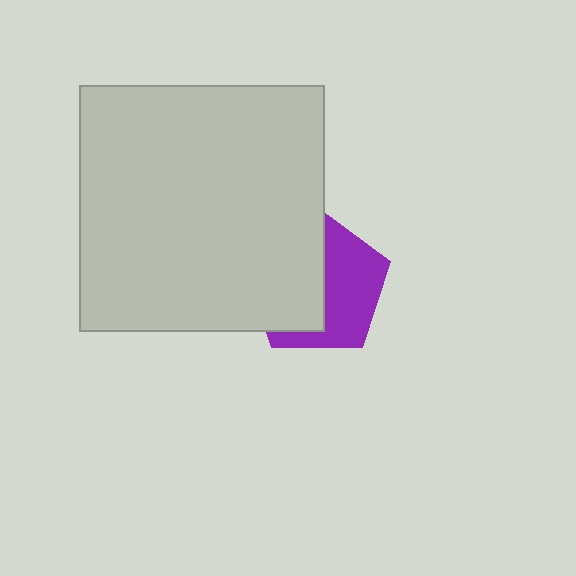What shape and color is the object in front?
The object in front is a light gray square.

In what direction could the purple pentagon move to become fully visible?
The purple pentagon could move right. That would shift it out from behind the light gray square entirely.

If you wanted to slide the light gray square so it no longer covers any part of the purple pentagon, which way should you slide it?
Slide it left — that is the most direct way to separate the two shapes.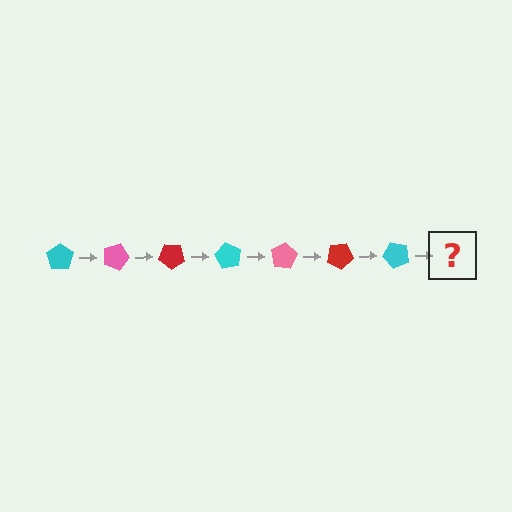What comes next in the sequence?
The next element should be a pink pentagon, rotated 140 degrees from the start.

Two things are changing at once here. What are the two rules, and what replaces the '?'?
The two rules are that it rotates 20 degrees each step and the color cycles through cyan, pink, and red. The '?' should be a pink pentagon, rotated 140 degrees from the start.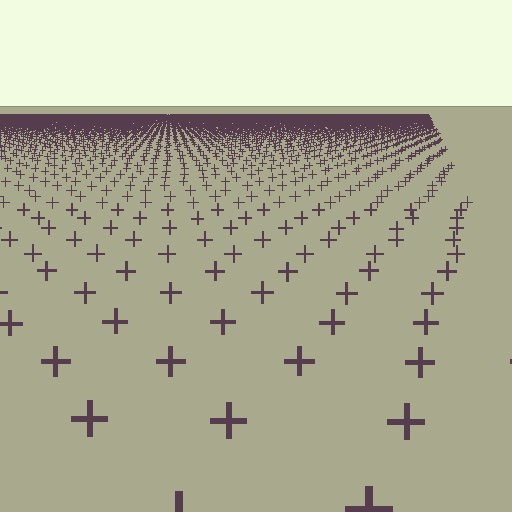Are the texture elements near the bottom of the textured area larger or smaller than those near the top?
Larger. Near the bottom, elements are closer to the viewer and appear at a bigger on-screen size.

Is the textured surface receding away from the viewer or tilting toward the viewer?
The surface is receding away from the viewer. Texture elements get smaller and denser toward the top.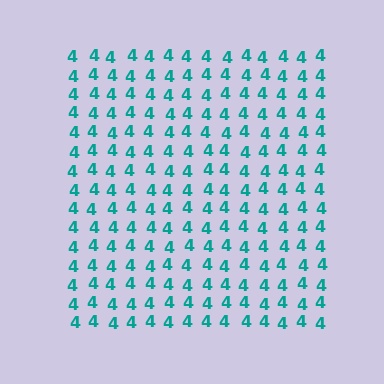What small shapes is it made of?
It is made of small digit 4's.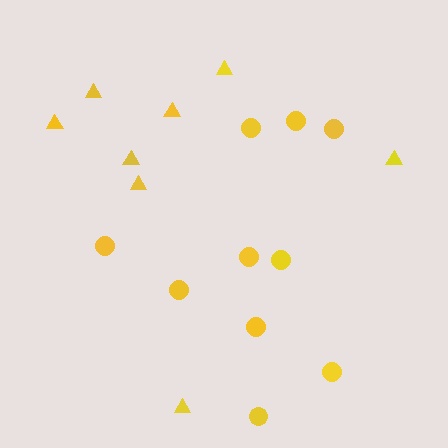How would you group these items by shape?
There are 2 groups: one group of circles (10) and one group of triangles (8).